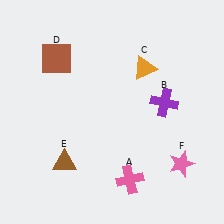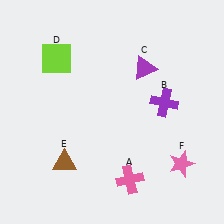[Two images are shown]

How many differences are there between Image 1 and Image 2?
There are 2 differences between the two images.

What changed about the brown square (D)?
In Image 1, D is brown. In Image 2, it changed to lime.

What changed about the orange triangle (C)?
In Image 1, C is orange. In Image 2, it changed to purple.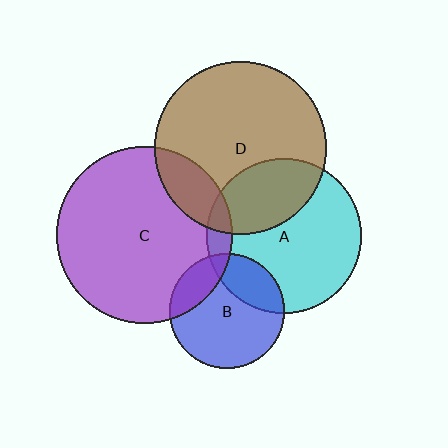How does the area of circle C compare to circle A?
Approximately 1.3 times.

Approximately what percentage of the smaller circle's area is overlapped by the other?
Approximately 30%.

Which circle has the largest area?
Circle C (purple).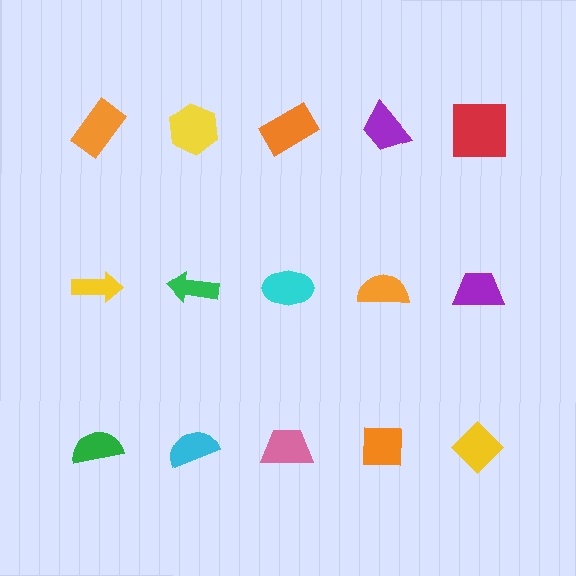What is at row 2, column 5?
A purple trapezoid.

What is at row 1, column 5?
A red square.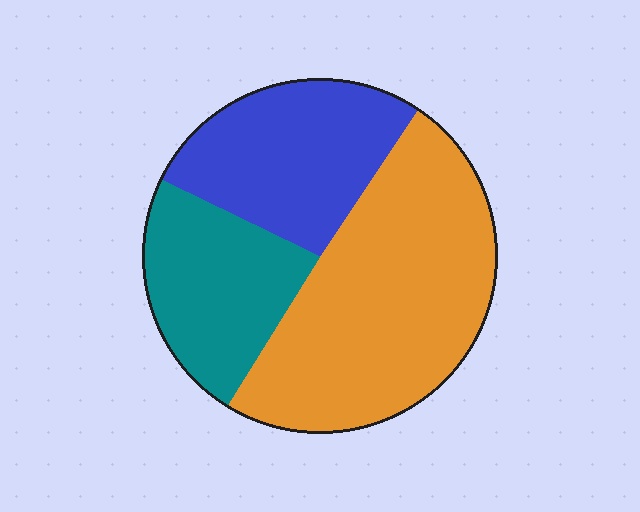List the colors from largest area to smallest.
From largest to smallest: orange, blue, teal.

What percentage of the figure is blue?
Blue takes up about one quarter (1/4) of the figure.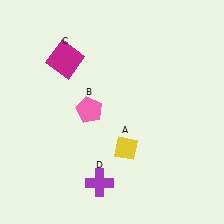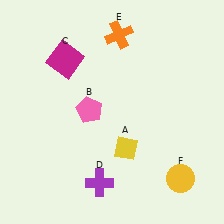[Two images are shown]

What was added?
An orange cross (E), a yellow circle (F) were added in Image 2.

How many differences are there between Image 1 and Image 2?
There are 2 differences between the two images.